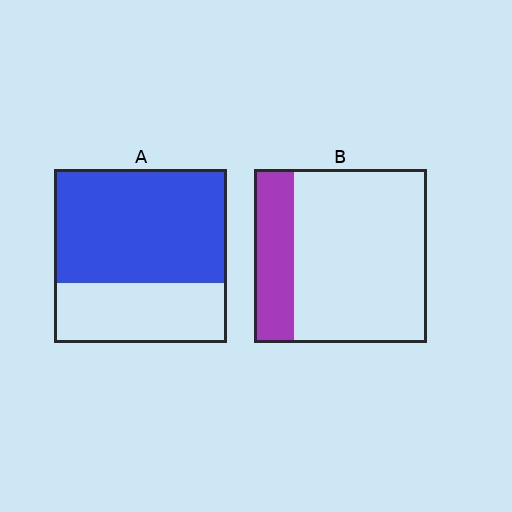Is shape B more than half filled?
No.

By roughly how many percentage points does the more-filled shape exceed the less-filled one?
By roughly 40 percentage points (A over B).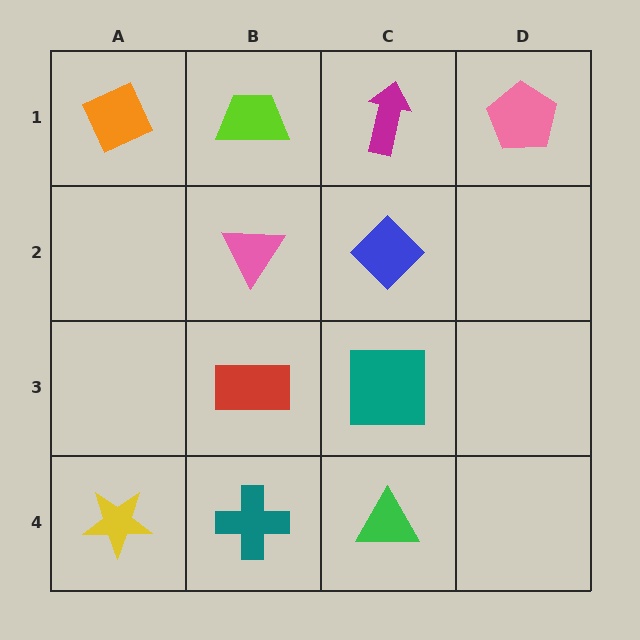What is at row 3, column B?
A red rectangle.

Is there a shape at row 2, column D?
No, that cell is empty.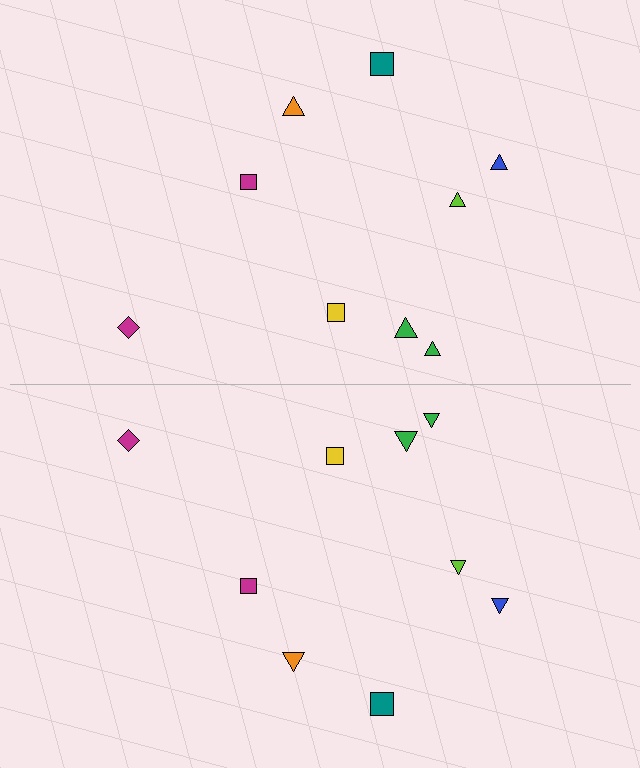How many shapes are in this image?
There are 18 shapes in this image.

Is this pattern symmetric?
Yes, this pattern has bilateral (reflection) symmetry.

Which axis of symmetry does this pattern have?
The pattern has a horizontal axis of symmetry running through the center of the image.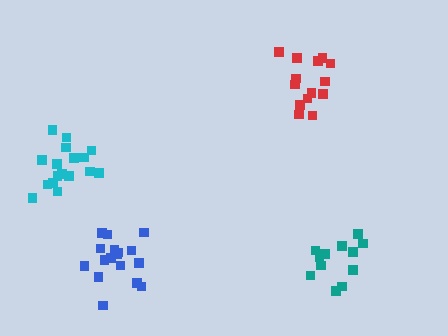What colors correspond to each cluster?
The clusters are colored: teal, red, blue, cyan.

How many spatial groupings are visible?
There are 4 spatial groupings.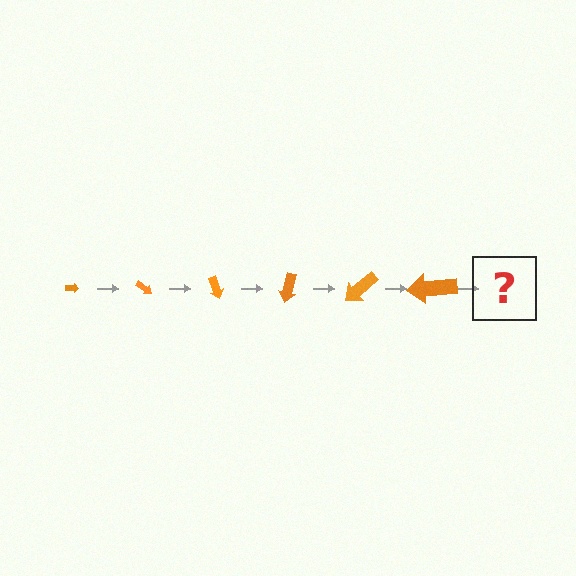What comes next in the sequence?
The next element should be an arrow, larger than the previous one and rotated 210 degrees from the start.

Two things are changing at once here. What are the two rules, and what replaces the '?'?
The two rules are that the arrow grows larger each step and it rotates 35 degrees each step. The '?' should be an arrow, larger than the previous one and rotated 210 degrees from the start.